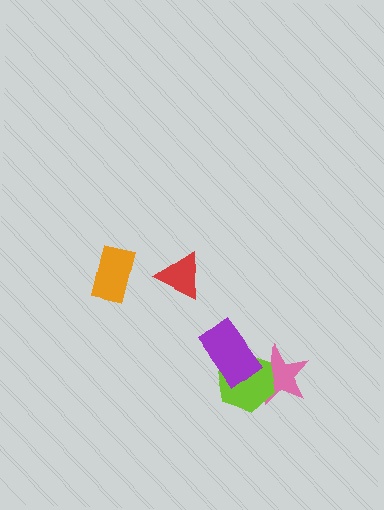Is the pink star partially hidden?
Yes, it is partially covered by another shape.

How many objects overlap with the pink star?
2 objects overlap with the pink star.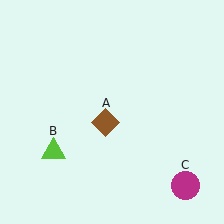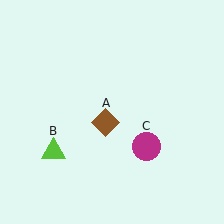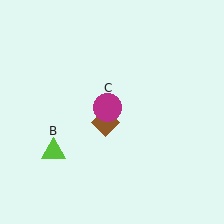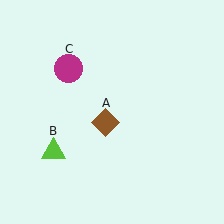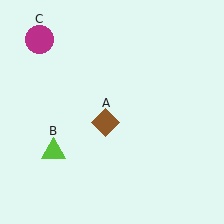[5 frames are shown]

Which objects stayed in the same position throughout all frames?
Brown diamond (object A) and lime triangle (object B) remained stationary.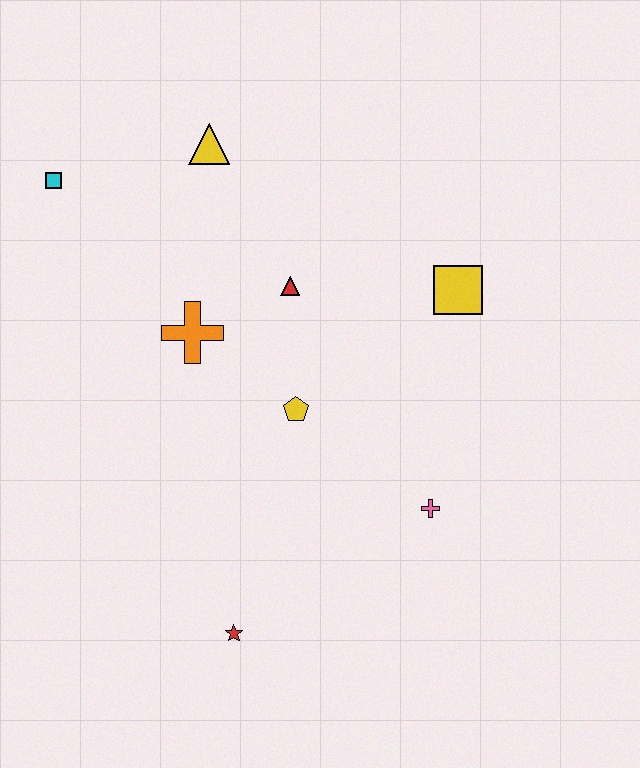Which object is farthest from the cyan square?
The pink cross is farthest from the cyan square.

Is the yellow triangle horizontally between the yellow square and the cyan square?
Yes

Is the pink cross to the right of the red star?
Yes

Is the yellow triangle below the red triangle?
No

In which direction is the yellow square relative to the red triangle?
The yellow square is to the right of the red triangle.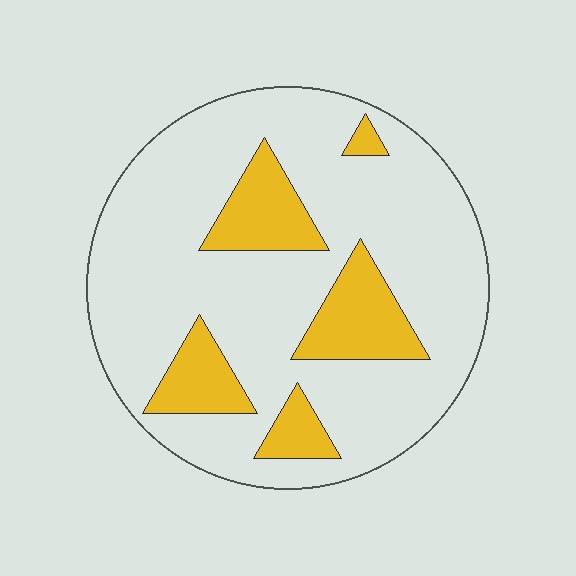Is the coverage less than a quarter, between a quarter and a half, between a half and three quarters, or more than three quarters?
Less than a quarter.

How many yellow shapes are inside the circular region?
5.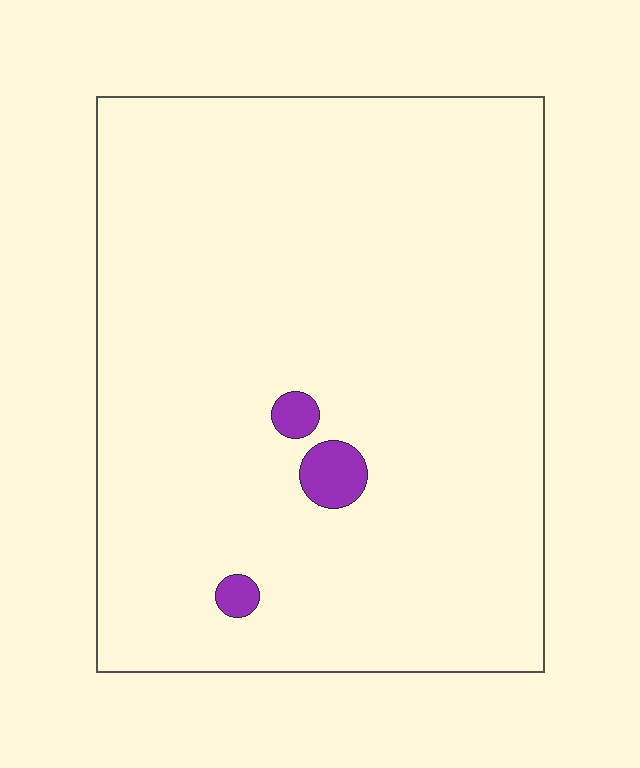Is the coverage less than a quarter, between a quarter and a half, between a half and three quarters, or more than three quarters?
Less than a quarter.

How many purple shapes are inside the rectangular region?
3.